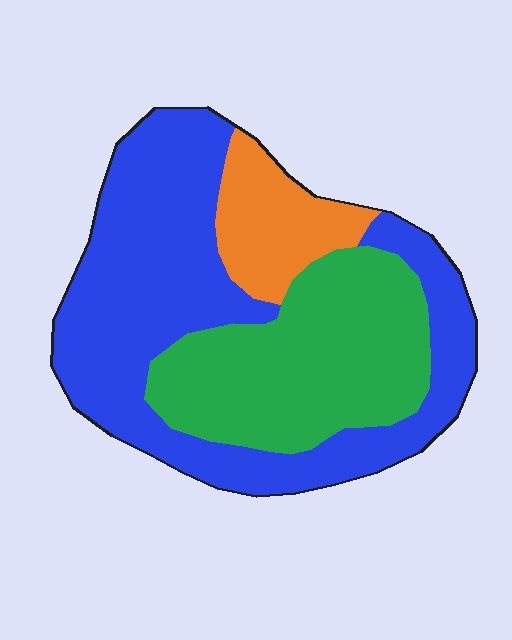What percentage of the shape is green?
Green covers roughly 35% of the shape.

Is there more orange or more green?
Green.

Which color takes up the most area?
Blue, at roughly 55%.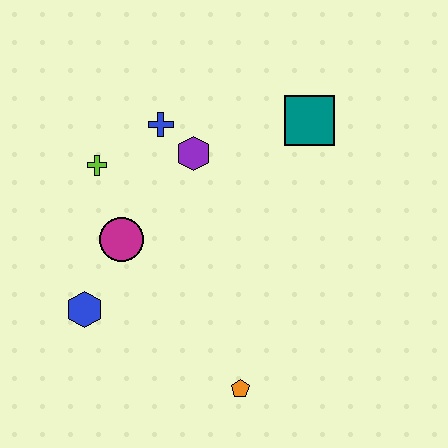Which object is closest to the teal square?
The purple hexagon is closest to the teal square.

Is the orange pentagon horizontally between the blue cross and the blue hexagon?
No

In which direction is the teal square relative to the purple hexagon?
The teal square is to the right of the purple hexagon.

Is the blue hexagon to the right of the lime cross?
No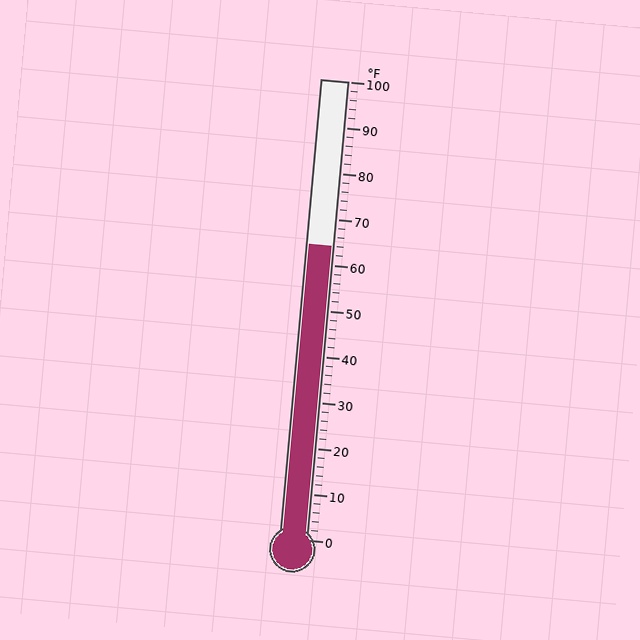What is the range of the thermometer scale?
The thermometer scale ranges from 0°F to 100°F.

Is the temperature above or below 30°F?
The temperature is above 30°F.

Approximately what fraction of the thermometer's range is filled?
The thermometer is filled to approximately 65% of its range.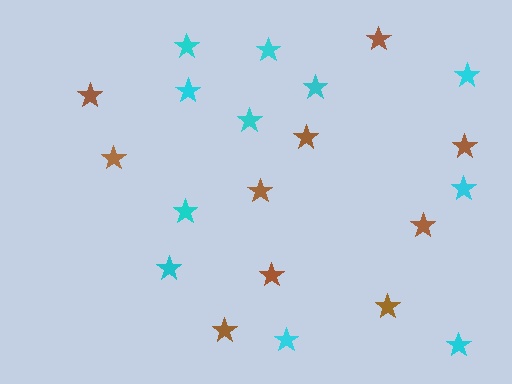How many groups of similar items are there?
There are 2 groups: one group of cyan stars (11) and one group of brown stars (10).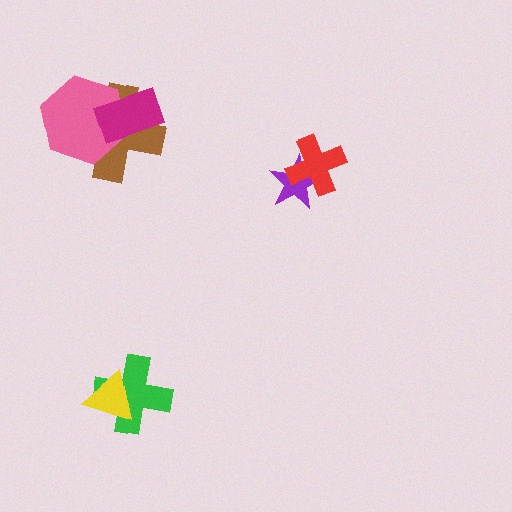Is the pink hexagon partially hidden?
Yes, it is partially covered by another shape.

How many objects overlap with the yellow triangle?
1 object overlaps with the yellow triangle.